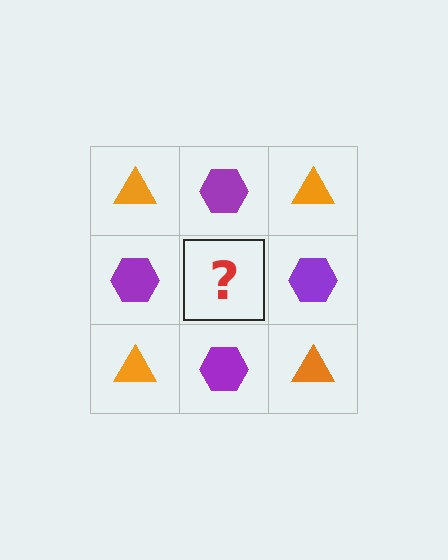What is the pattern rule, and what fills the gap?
The rule is that it alternates orange triangle and purple hexagon in a checkerboard pattern. The gap should be filled with an orange triangle.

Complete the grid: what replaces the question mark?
The question mark should be replaced with an orange triangle.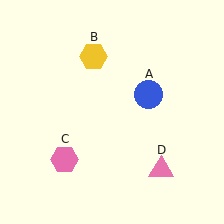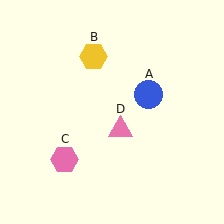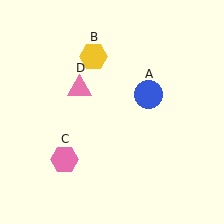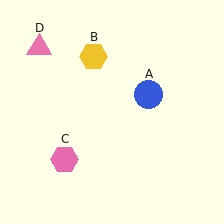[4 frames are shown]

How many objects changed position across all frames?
1 object changed position: pink triangle (object D).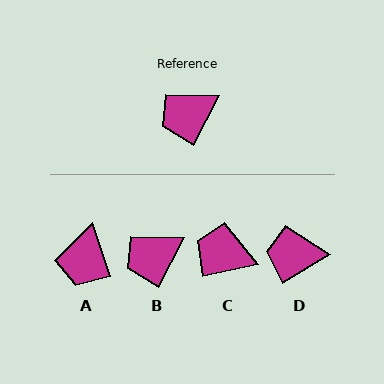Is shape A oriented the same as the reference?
No, it is off by about 46 degrees.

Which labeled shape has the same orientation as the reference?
B.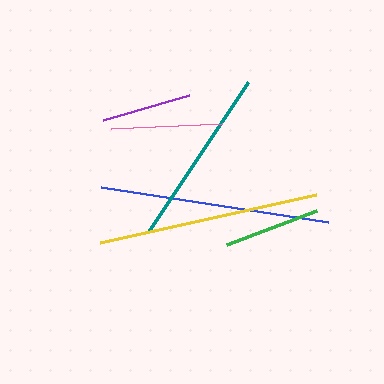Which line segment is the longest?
The blue line is the longest at approximately 229 pixels.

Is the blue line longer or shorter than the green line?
The blue line is longer than the green line.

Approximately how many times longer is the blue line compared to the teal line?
The blue line is approximately 1.3 times the length of the teal line.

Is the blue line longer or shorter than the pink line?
The blue line is longer than the pink line.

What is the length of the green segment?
The green segment is approximately 96 pixels long.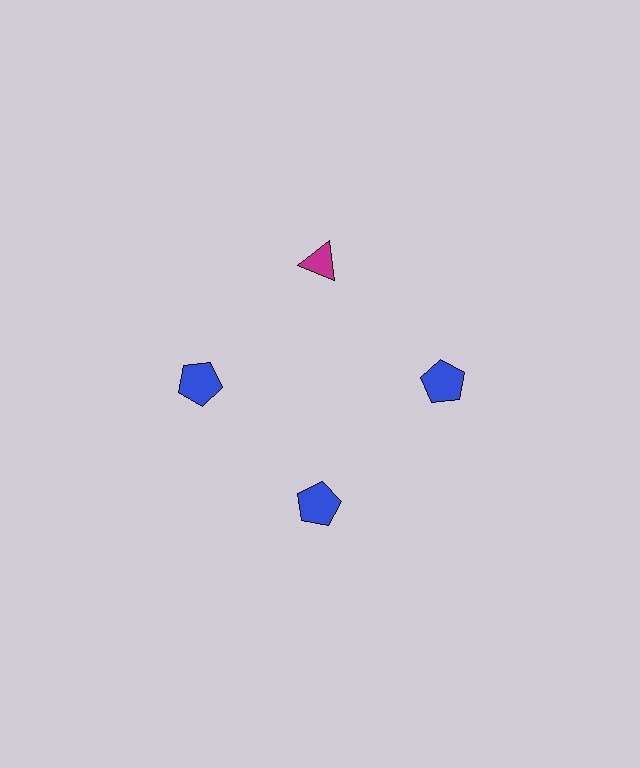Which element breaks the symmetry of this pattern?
The magenta triangle at roughly the 12 o'clock position breaks the symmetry. All other shapes are blue pentagons.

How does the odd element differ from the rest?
It differs in both color (magenta instead of blue) and shape (triangle instead of pentagon).